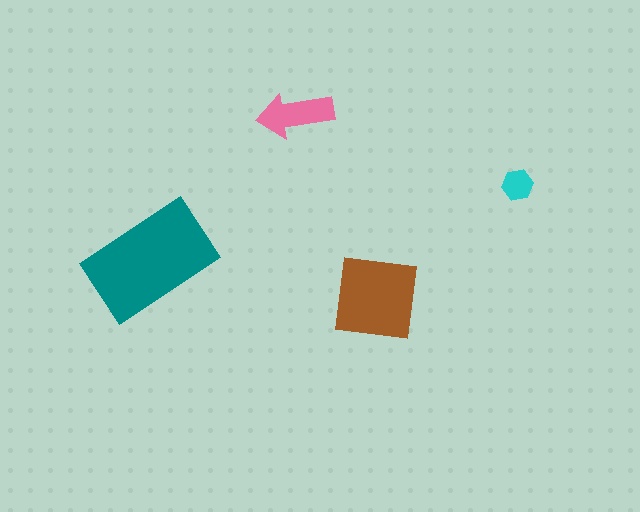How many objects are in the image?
There are 4 objects in the image.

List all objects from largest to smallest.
The teal rectangle, the brown square, the pink arrow, the cyan hexagon.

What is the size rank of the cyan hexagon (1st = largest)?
4th.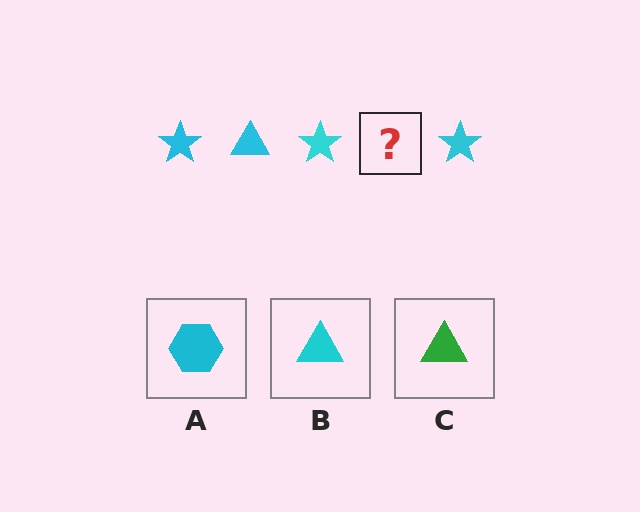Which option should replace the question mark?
Option B.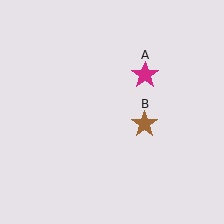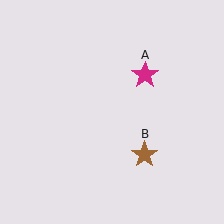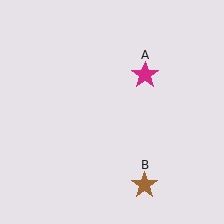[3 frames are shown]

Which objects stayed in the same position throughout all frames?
Magenta star (object A) remained stationary.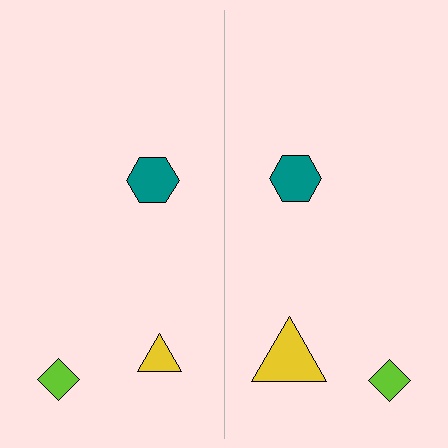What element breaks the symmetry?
The yellow triangle on the right side has a different size than its mirror counterpart.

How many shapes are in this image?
There are 6 shapes in this image.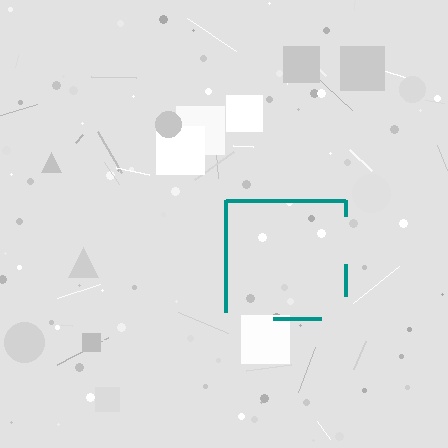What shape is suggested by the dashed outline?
The dashed outline suggests a square.